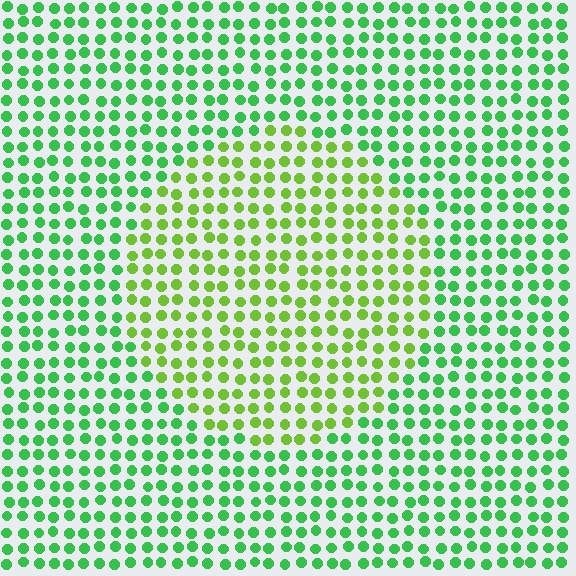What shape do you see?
I see a circle.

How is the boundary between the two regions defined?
The boundary is defined purely by a slight shift in hue (about 36 degrees). Spacing, size, and orientation are identical on both sides.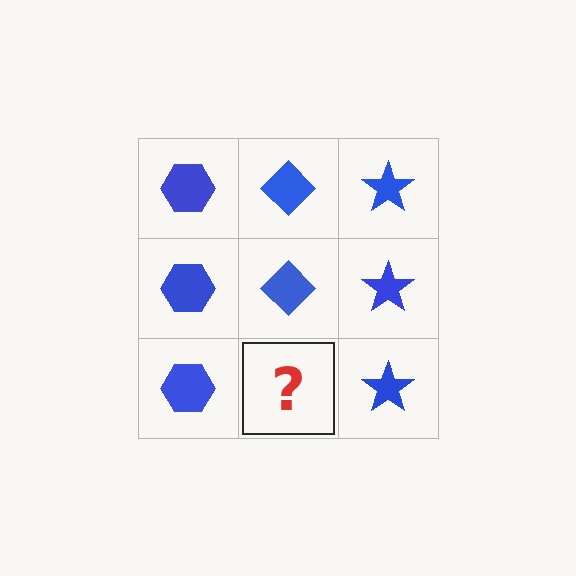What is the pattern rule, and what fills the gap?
The rule is that each column has a consistent shape. The gap should be filled with a blue diamond.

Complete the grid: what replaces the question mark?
The question mark should be replaced with a blue diamond.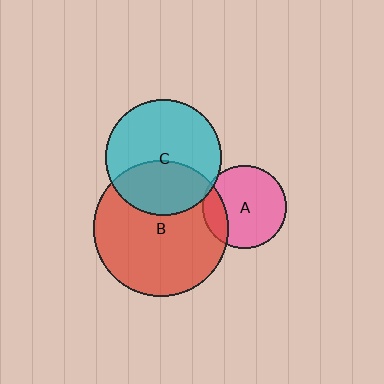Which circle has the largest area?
Circle B (red).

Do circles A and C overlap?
Yes.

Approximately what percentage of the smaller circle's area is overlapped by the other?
Approximately 5%.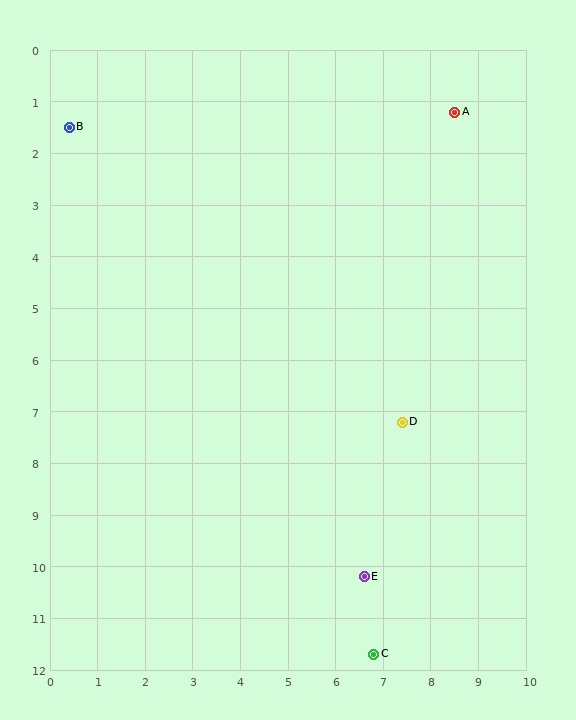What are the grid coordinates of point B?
Point B is at approximately (0.4, 1.5).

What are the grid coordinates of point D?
Point D is at approximately (7.4, 7.2).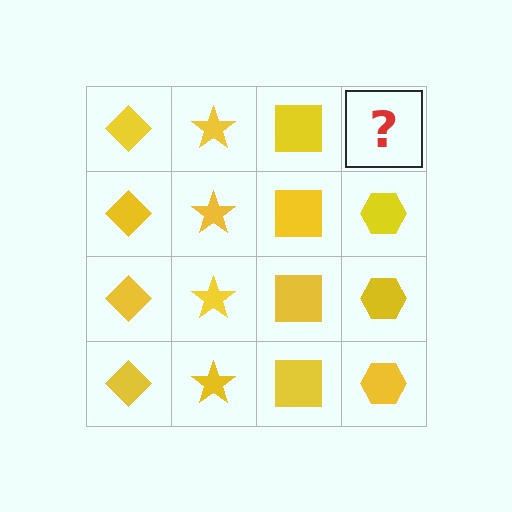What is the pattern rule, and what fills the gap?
The rule is that each column has a consistent shape. The gap should be filled with a yellow hexagon.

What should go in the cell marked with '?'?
The missing cell should contain a yellow hexagon.